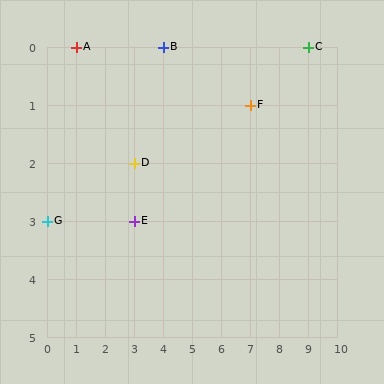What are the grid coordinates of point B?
Point B is at grid coordinates (4, 0).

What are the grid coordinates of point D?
Point D is at grid coordinates (3, 2).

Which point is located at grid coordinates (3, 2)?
Point D is at (3, 2).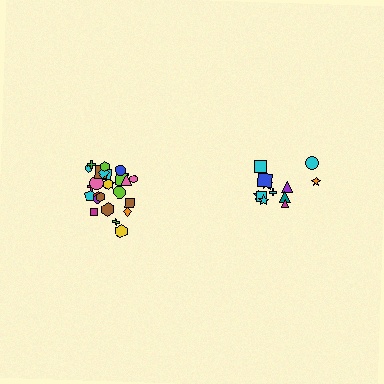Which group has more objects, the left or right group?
The left group.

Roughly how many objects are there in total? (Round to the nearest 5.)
Roughly 35 objects in total.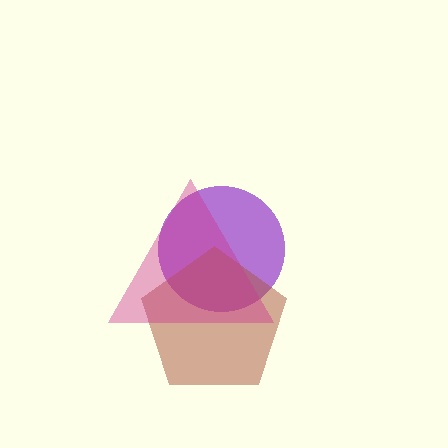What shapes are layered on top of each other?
The layered shapes are: a purple circle, a brown pentagon, a magenta triangle.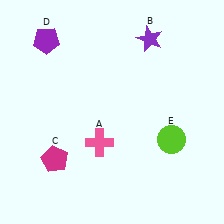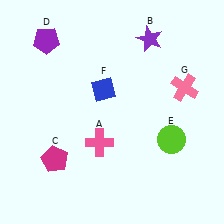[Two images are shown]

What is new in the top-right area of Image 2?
A pink cross (G) was added in the top-right area of Image 2.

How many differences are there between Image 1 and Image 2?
There are 2 differences between the two images.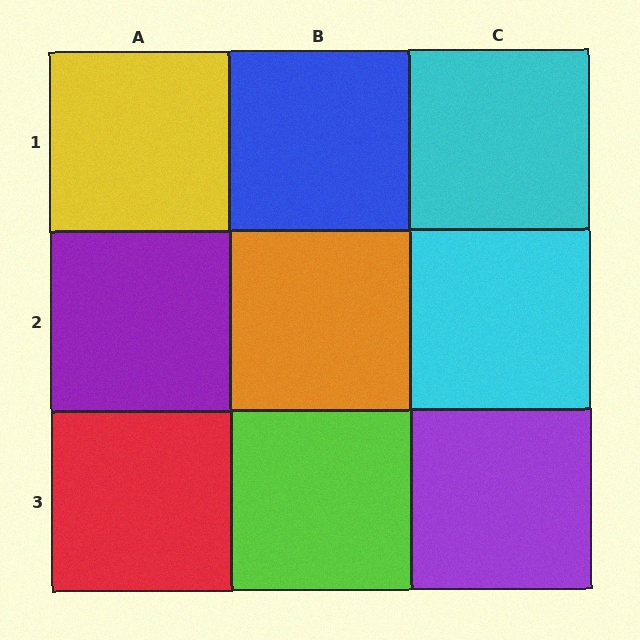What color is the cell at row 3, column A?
Red.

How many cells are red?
1 cell is red.